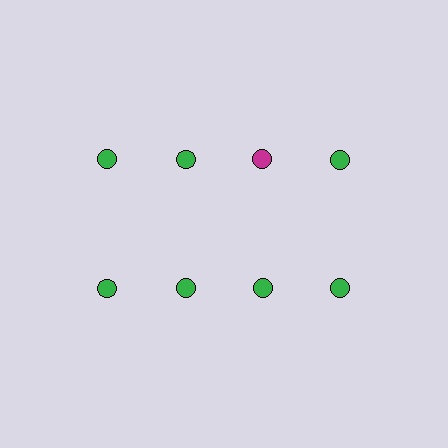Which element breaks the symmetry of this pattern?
The magenta circle in the top row, center column breaks the symmetry. All other shapes are green circles.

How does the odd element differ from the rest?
It has a different color: magenta instead of green.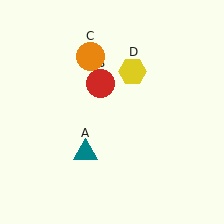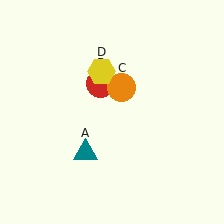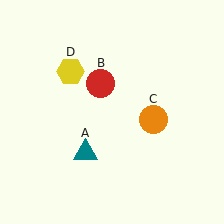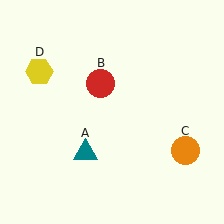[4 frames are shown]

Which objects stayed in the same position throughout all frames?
Teal triangle (object A) and red circle (object B) remained stationary.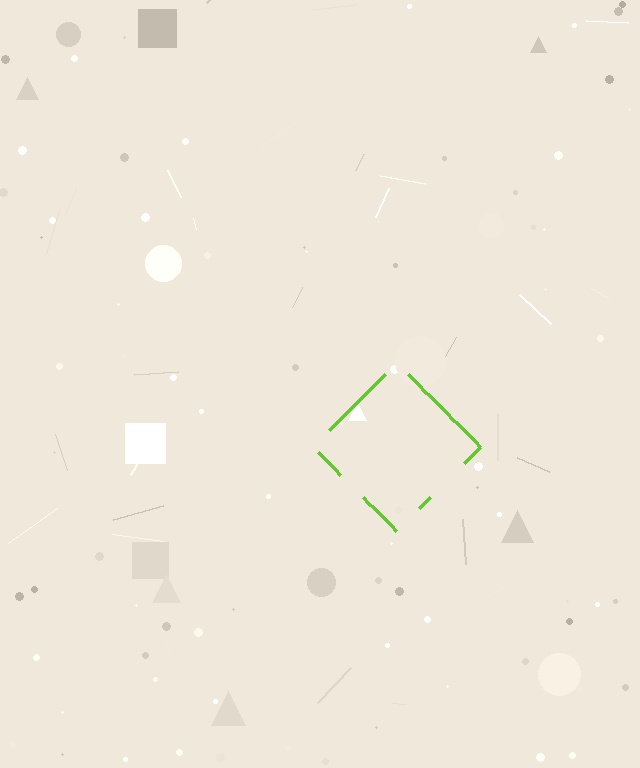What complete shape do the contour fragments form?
The contour fragments form a diamond.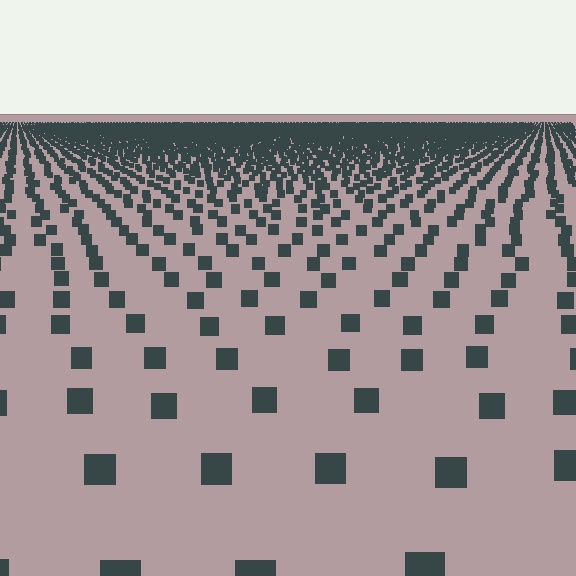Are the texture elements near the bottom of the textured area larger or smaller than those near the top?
Larger. Near the bottom, elements are closer to the viewer and appear at a bigger on-screen size.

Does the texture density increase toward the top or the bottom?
Density increases toward the top.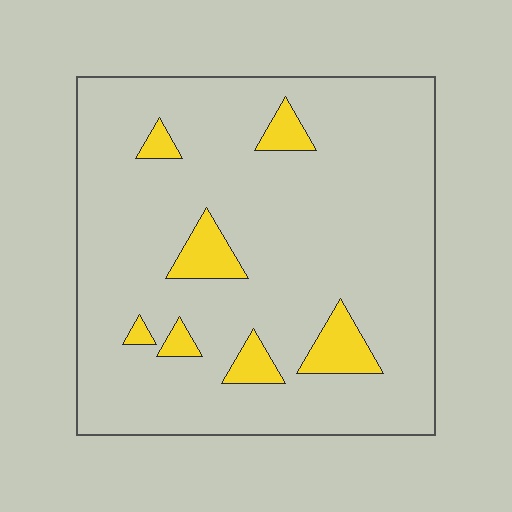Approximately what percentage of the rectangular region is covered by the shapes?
Approximately 10%.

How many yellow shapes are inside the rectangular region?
7.